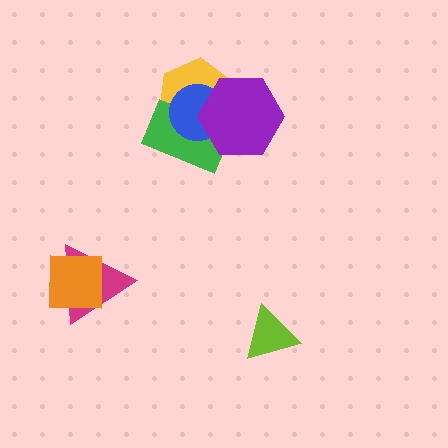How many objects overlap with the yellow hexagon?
3 objects overlap with the yellow hexagon.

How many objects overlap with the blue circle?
3 objects overlap with the blue circle.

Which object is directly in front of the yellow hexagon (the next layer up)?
The green rectangle is directly in front of the yellow hexagon.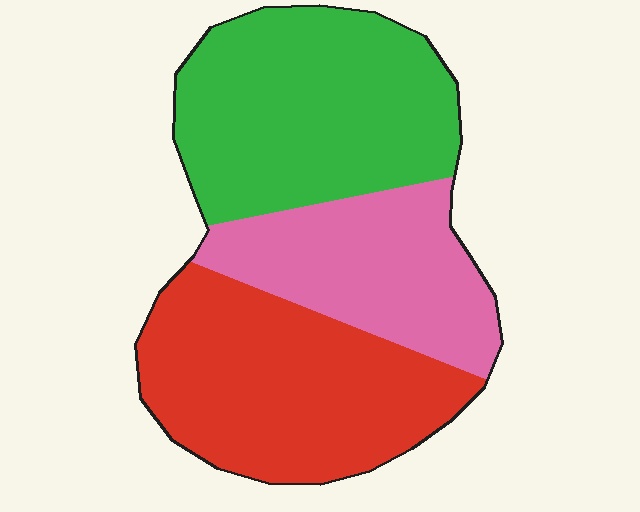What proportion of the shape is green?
Green takes up about three eighths (3/8) of the shape.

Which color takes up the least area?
Pink, at roughly 25%.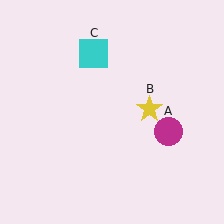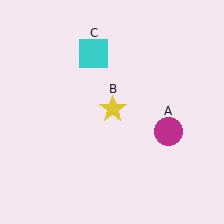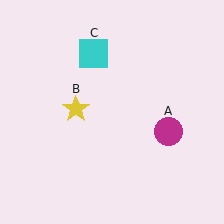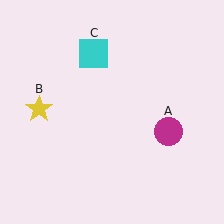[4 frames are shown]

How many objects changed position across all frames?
1 object changed position: yellow star (object B).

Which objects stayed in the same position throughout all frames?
Magenta circle (object A) and cyan square (object C) remained stationary.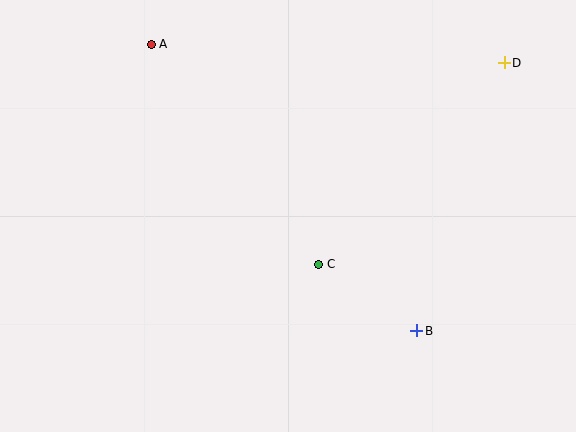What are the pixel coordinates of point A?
Point A is at (151, 44).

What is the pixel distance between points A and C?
The distance between A and C is 277 pixels.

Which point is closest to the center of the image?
Point C at (319, 264) is closest to the center.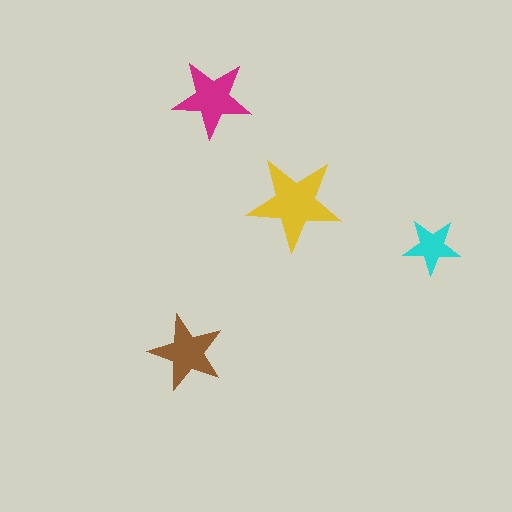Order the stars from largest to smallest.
the yellow one, the magenta one, the brown one, the cyan one.